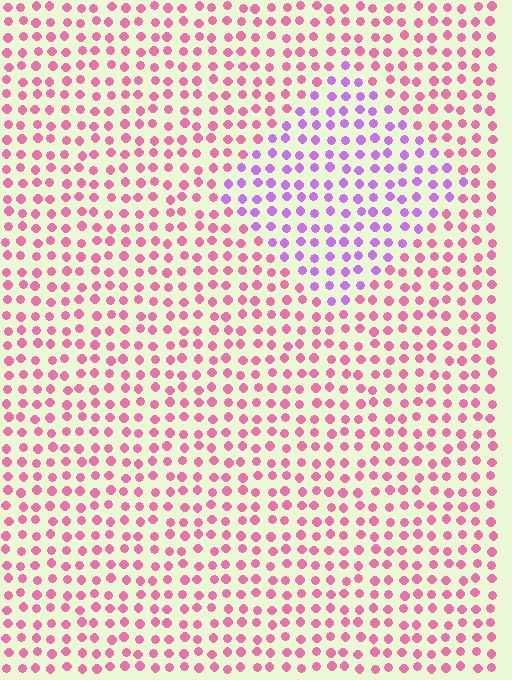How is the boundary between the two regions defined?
The boundary is defined purely by a slight shift in hue (about 48 degrees). Spacing, size, and orientation are identical on both sides.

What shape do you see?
I see a diamond.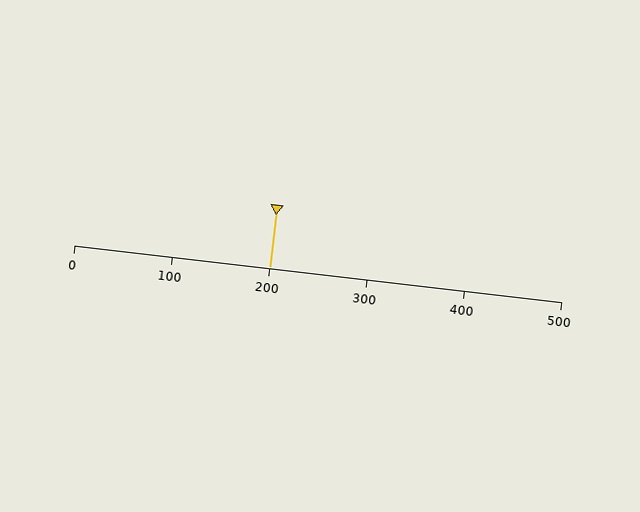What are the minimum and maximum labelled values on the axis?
The axis runs from 0 to 500.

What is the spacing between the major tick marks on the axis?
The major ticks are spaced 100 apart.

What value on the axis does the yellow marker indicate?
The marker indicates approximately 200.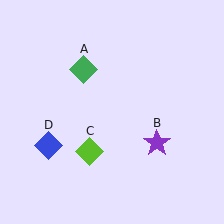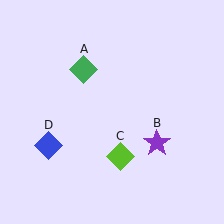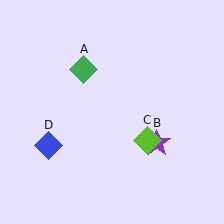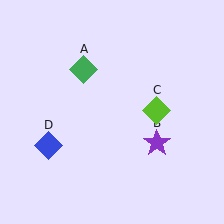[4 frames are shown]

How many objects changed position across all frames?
1 object changed position: lime diamond (object C).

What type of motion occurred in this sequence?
The lime diamond (object C) rotated counterclockwise around the center of the scene.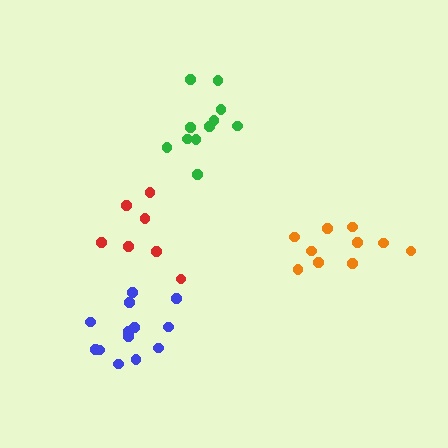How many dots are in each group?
Group 1: 13 dots, Group 2: 11 dots, Group 3: 10 dots, Group 4: 7 dots (41 total).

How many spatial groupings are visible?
There are 4 spatial groupings.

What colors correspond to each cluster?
The clusters are colored: blue, green, orange, red.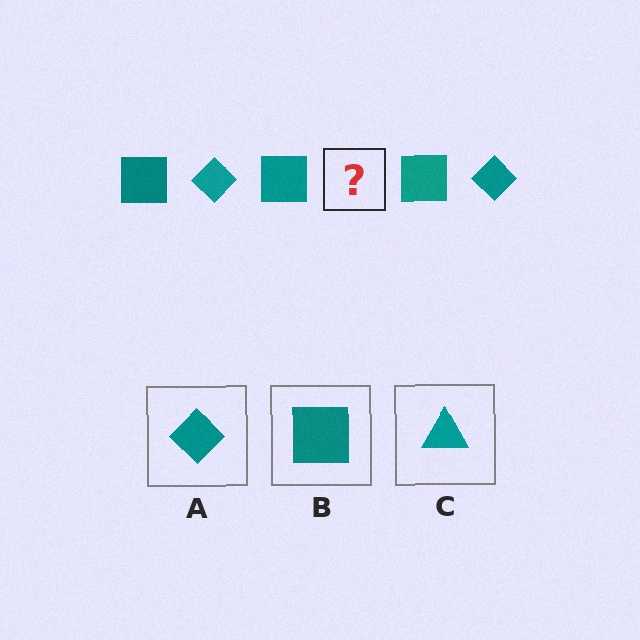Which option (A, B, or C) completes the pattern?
A.